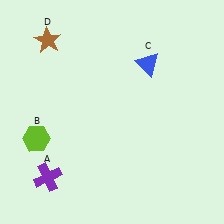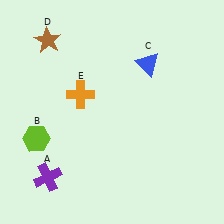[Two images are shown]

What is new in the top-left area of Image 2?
An orange cross (E) was added in the top-left area of Image 2.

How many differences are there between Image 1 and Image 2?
There is 1 difference between the two images.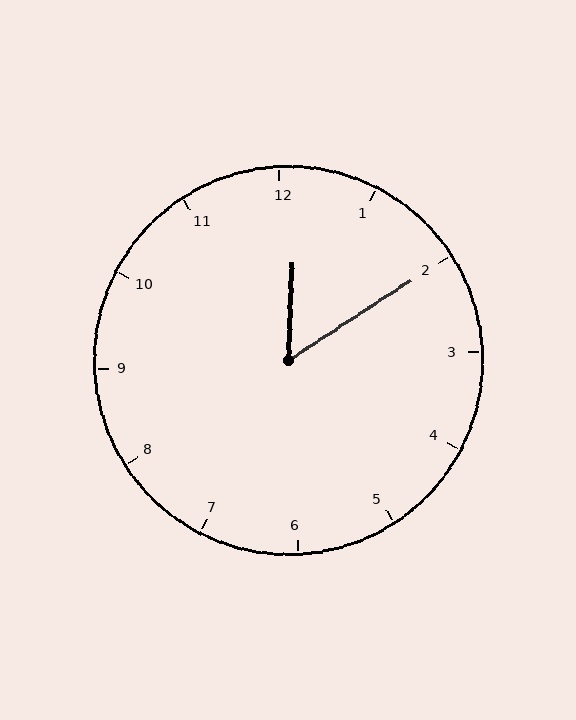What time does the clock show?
12:10.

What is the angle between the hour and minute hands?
Approximately 55 degrees.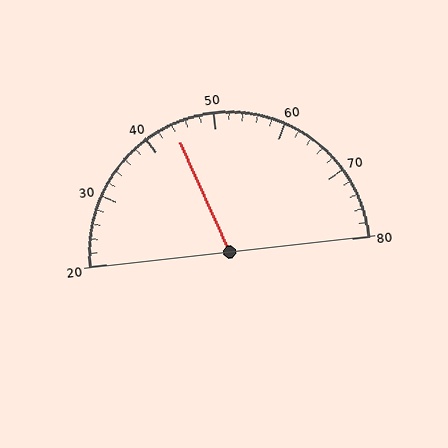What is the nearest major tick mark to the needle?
The nearest major tick mark is 40.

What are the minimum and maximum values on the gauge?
The gauge ranges from 20 to 80.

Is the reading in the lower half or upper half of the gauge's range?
The reading is in the lower half of the range (20 to 80).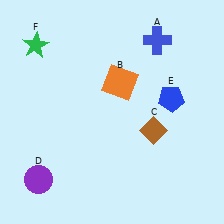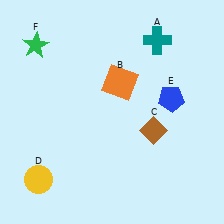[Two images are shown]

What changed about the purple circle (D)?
In Image 1, D is purple. In Image 2, it changed to yellow.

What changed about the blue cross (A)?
In Image 1, A is blue. In Image 2, it changed to teal.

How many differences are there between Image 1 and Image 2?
There are 2 differences between the two images.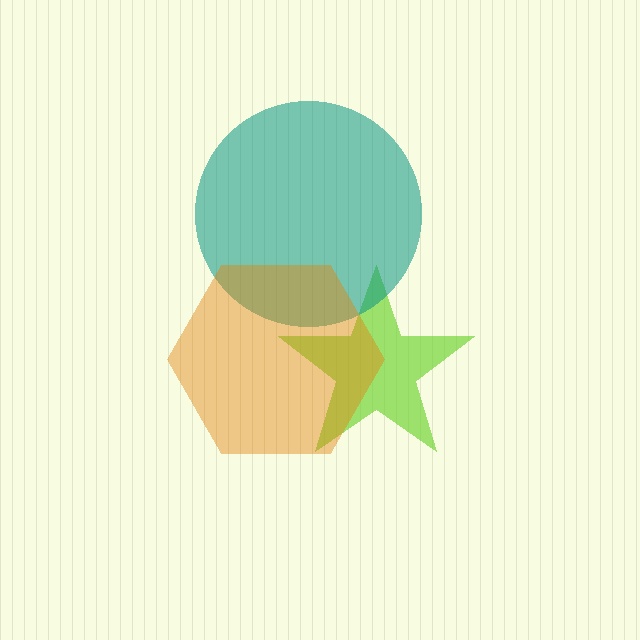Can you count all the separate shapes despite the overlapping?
Yes, there are 3 separate shapes.